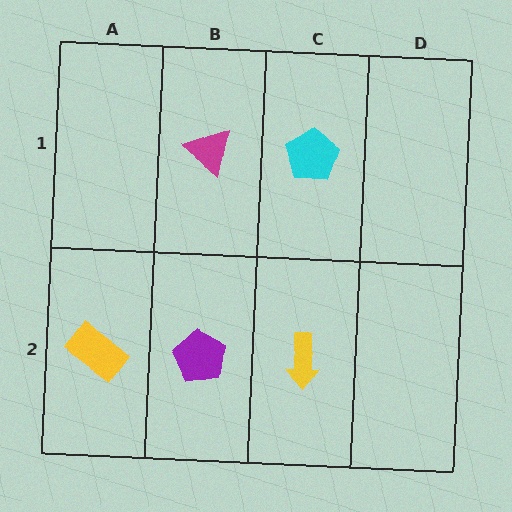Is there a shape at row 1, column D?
No, that cell is empty.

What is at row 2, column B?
A purple pentagon.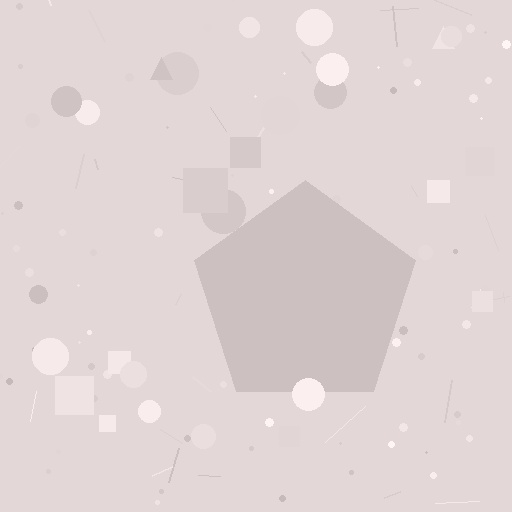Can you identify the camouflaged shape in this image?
The camouflaged shape is a pentagon.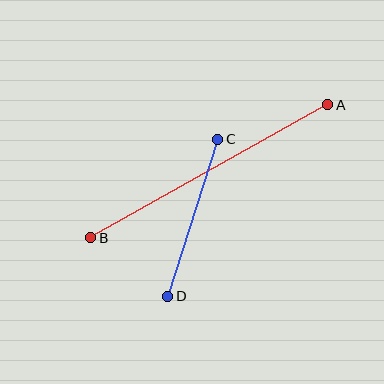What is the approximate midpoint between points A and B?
The midpoint is at approximately (209, 171) pixels.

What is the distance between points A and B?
The distance is approximately 272 pixels.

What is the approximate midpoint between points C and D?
The midpoint is at approximately (193, 218) pixels.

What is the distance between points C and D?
The distance is approximately 164 pixels.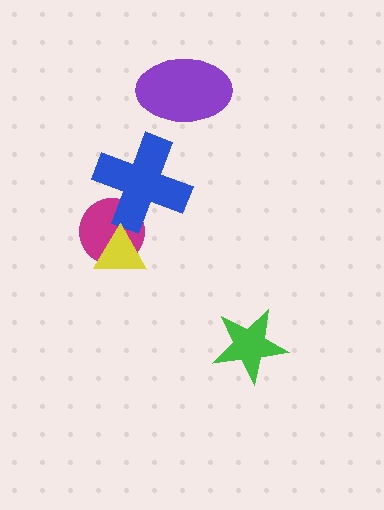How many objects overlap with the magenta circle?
2 objects overlap with the magenta circle.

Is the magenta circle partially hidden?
Yes, it is partially covered by another shape.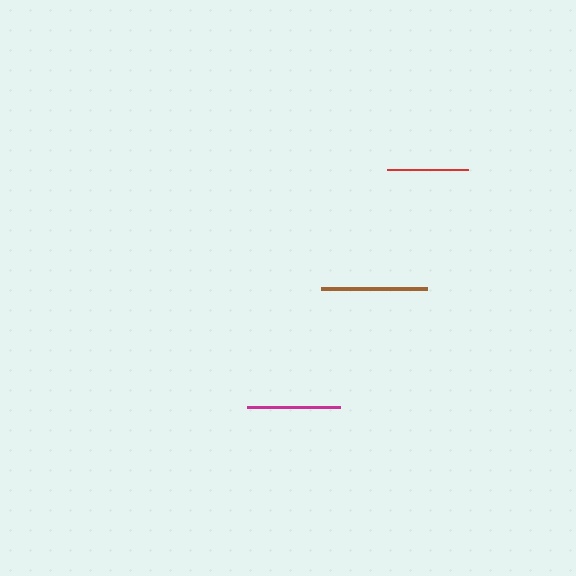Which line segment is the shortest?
The red line is the shortest at approximately 81 pixels.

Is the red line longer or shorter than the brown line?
The brown line is longer than the red line.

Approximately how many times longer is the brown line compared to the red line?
The brown line is approximately 1.3 times the length of the red line.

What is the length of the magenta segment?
The magenta segment is approximately 93 pixels long.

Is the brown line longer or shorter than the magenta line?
The brown line is longer than the magenta line.